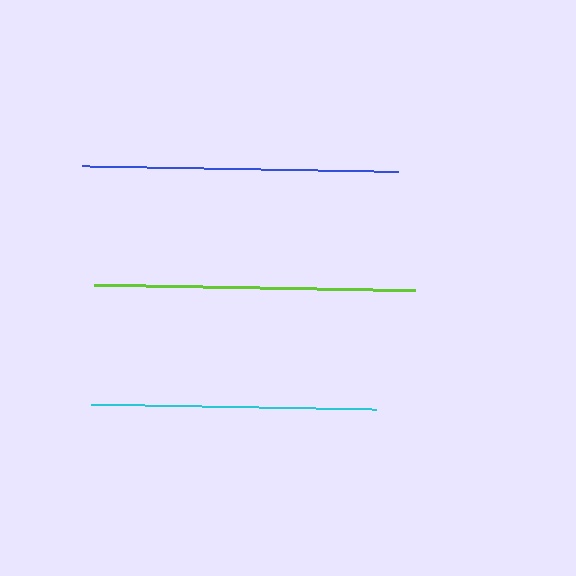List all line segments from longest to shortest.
From longest to shortest: lime, blue, cyan.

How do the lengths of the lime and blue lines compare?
The lime and blue lines are approximately the same length.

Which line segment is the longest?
The lime line is the longest at approximately 321 pixels.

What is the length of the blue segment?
The blue segment is approximately 316 pixels long.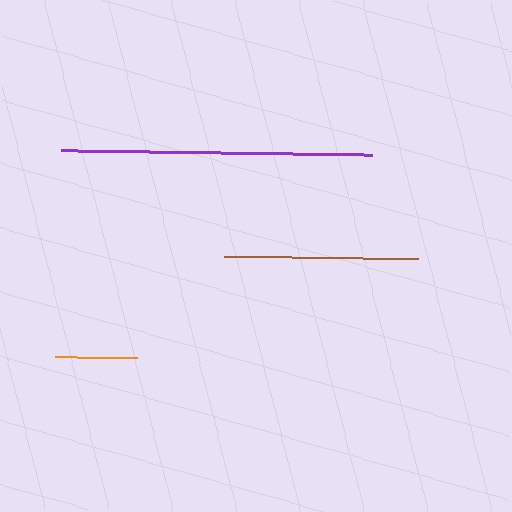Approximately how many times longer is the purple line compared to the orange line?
The purple line is approximately 3.8 times the length of the orange line.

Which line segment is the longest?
The purple line is the longest at approximately 311 pixels.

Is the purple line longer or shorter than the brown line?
The purple line is longer than the brown line.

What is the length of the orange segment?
The orange segment is approximately 82 pixels long.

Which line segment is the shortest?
The orange line is the shortest at approximately 82 pixels.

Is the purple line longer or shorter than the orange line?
The purple line is longer than the orange line.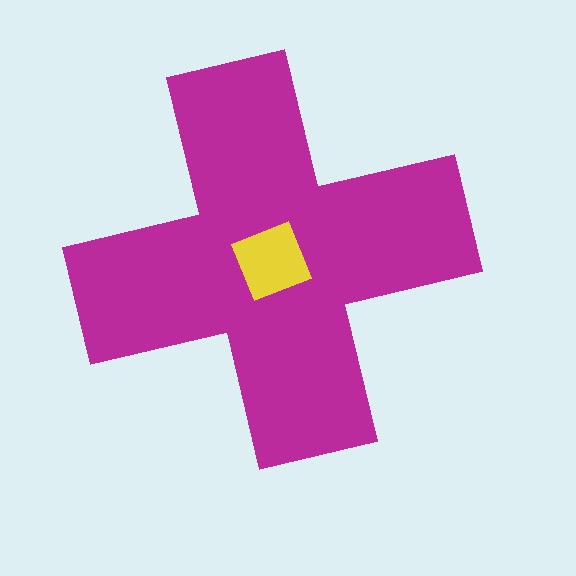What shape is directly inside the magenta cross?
The yellow square.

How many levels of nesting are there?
2.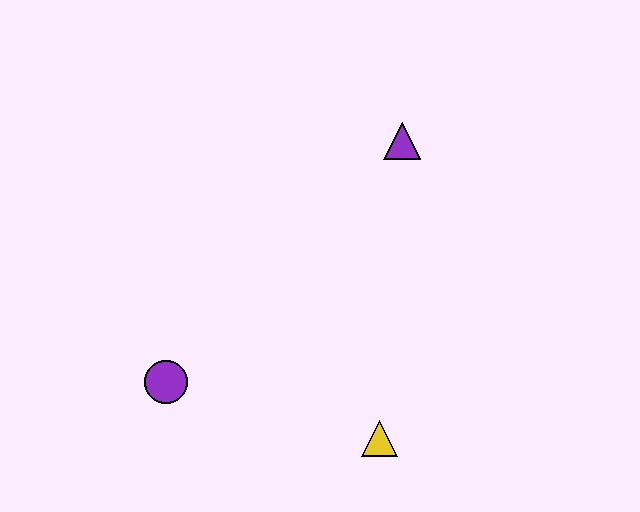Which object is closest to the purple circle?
The yellow triangle is closest to the purple circle.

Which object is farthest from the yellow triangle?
The purple triangle is farthest from the yellow triangle.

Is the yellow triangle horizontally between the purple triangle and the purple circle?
Yes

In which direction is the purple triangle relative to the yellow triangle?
The purple triangle is above the yellow triangle.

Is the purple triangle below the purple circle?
No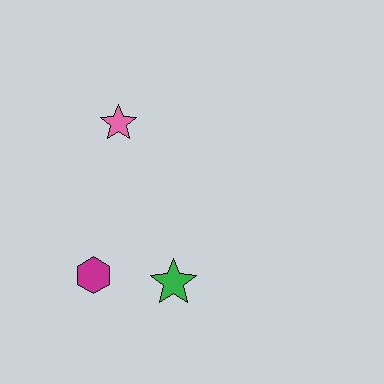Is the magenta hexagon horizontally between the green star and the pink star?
No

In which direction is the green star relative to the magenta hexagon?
The green star is to the right of the magenta hexagon.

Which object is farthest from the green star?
The pink star is farthest from the green star.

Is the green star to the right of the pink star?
Yes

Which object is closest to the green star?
The magenta hexagon is closest to the green star.